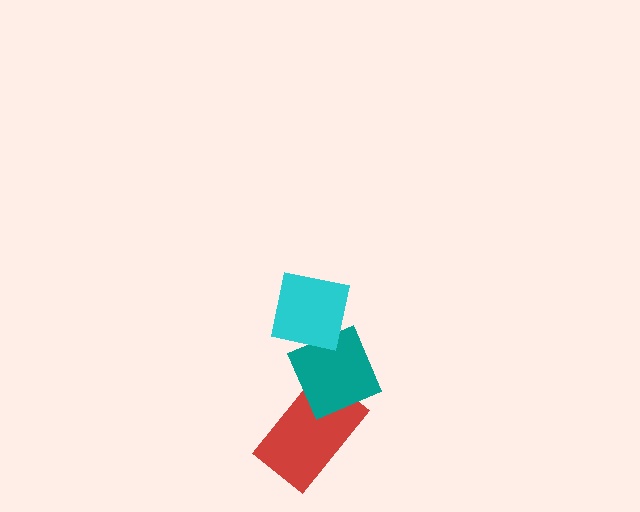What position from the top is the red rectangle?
The red rectangle is 3rd from the top.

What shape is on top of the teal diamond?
The cyan square is on top of the teal diamond.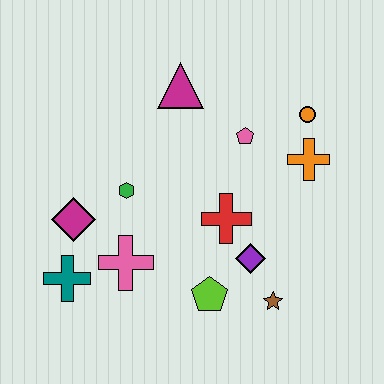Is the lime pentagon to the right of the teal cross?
Yes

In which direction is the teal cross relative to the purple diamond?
The teal cross is to the left of the purple diamond.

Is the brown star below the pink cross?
Yes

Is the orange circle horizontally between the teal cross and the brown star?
No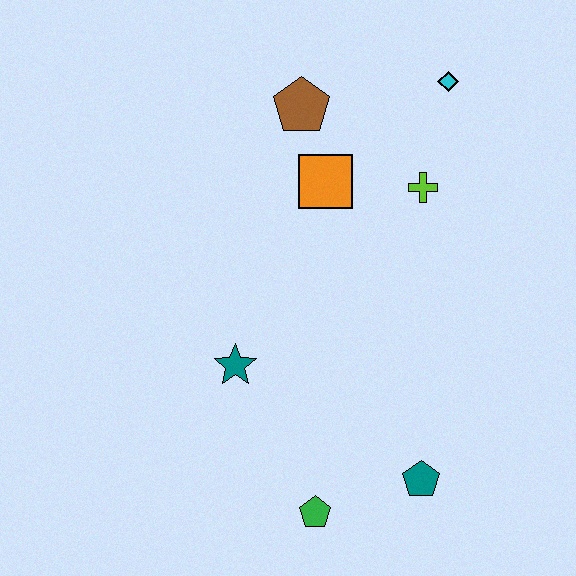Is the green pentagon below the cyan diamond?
Yes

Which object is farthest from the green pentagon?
The cyan diamond is farthest from the green pentagon.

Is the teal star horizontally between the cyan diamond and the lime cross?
No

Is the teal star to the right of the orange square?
No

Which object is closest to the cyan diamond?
The lime cross is closest to the cyan diamond.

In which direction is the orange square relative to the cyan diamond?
The orange square is to the left of the cyan diamond.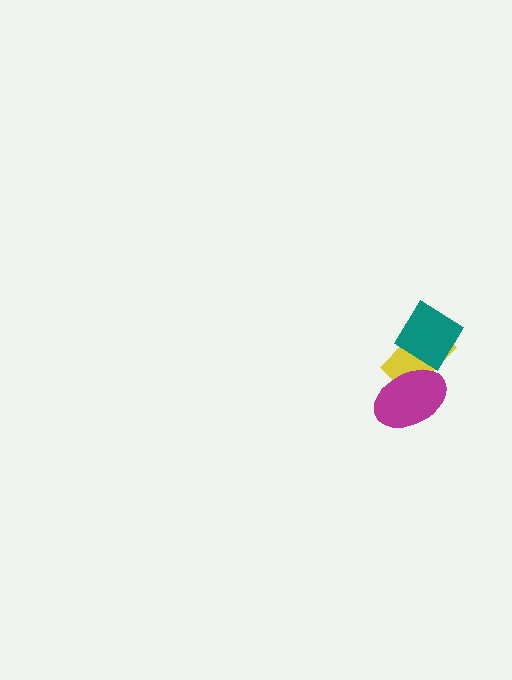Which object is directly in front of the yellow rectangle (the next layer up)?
The teal diamond is directly in front of the yellow rectangle.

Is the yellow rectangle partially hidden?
Yes, it is partially covered by another shape.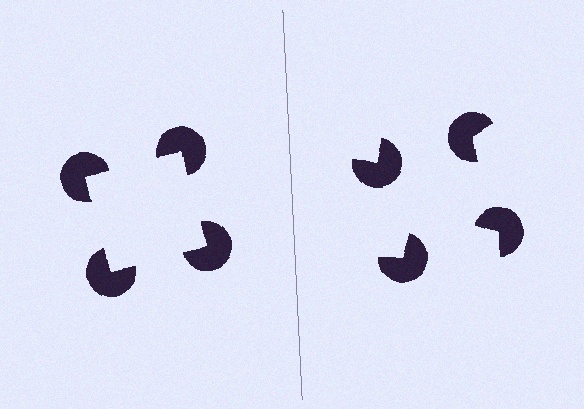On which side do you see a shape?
An illusory square appears on the left side. On the right side the wedge cuts are rotated, so no coherent shape forms.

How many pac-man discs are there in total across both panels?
8 — 4 on each side.